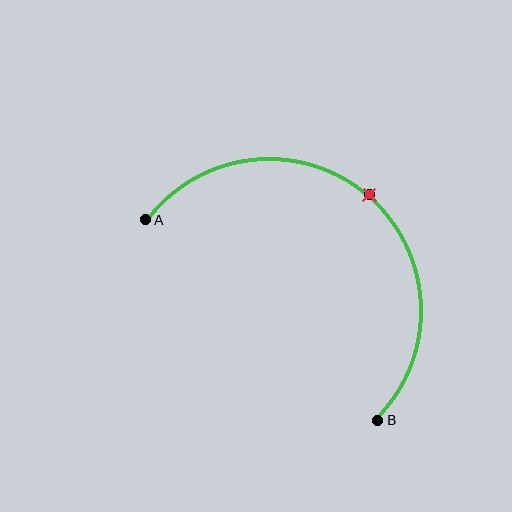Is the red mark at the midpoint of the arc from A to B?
Yes. The red mark lies on the arc at equal arc-length from both A and B — it is the arc midpoint.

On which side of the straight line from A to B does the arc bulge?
The arc bulges above and to the right of the straight line connecting A and B.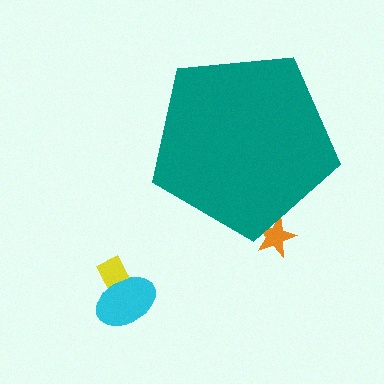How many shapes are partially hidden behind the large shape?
1 shape is partially hidden.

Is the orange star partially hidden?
Yes, the orange star is partially hidden behind the teal pentagon.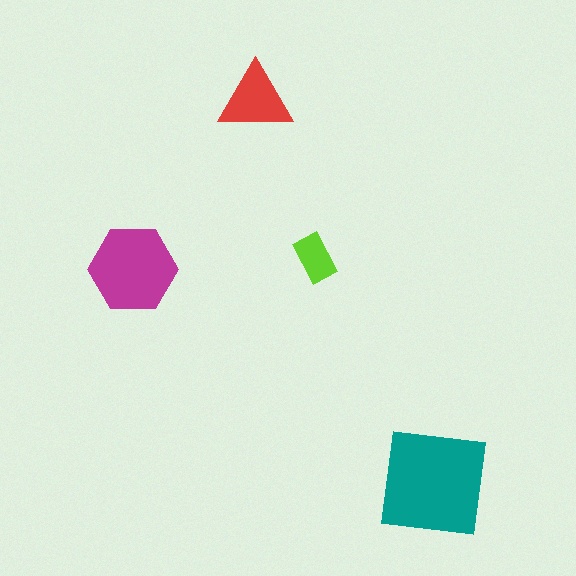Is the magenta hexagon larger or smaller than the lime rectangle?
Larger.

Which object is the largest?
The teal square.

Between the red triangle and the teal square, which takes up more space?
The teal square.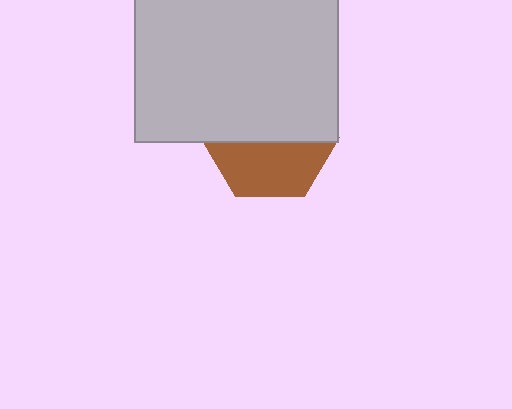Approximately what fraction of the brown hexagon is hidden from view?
Roughly 57% of the brown hexagon is hidden behind the light gray square.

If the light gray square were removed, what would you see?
You would see the complete brown hexagon.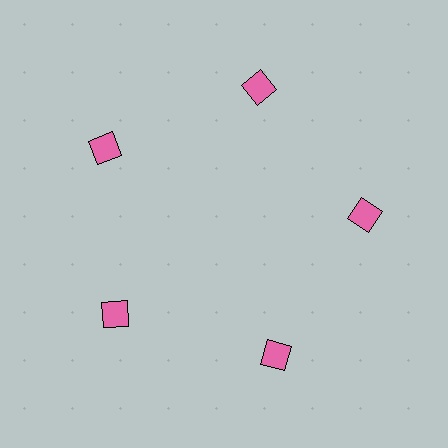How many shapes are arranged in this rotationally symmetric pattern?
There are 5 shapes, arranged in 5 groups of 1.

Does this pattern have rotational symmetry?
Yes, this pattern has 5-fold rotational symmetry. It looks the same after rotating 72 degrees around the center.